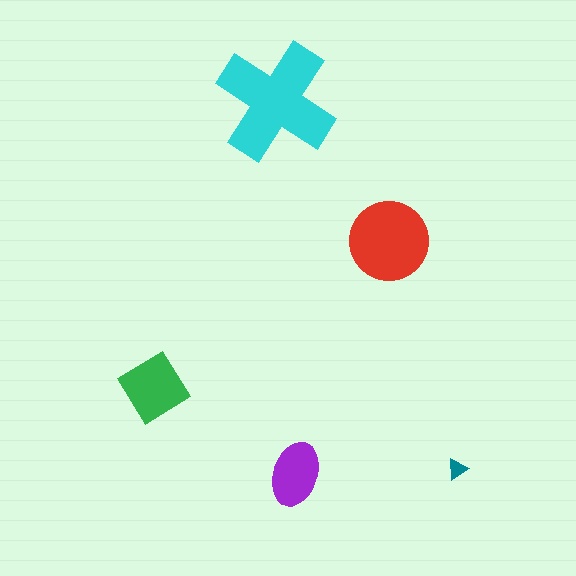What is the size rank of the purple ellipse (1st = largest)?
4th.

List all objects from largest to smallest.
The cyan cross, the red circle, the green diamond, the purple ellipse, the teal triangle.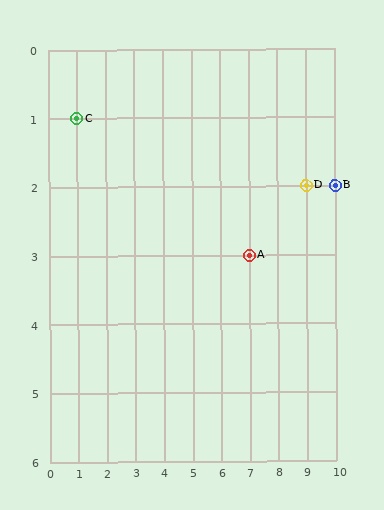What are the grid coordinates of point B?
Point B is at grid coordinates (10, 2).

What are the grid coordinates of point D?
Point D is at grid coordinates (9, 2).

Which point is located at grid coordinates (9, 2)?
Point D is at (9, 2).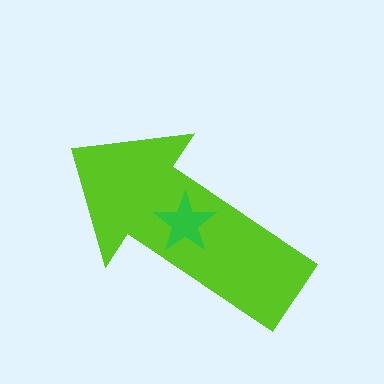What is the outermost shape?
The lime arrow.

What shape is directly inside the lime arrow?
The green star.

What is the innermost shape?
The green star.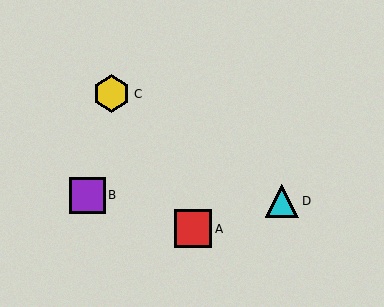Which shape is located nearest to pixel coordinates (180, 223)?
The red square (labeled A) at (193, 229) is nearest to that location.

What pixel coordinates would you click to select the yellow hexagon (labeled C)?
Click at (112, 94) to select the yellow hexagon C.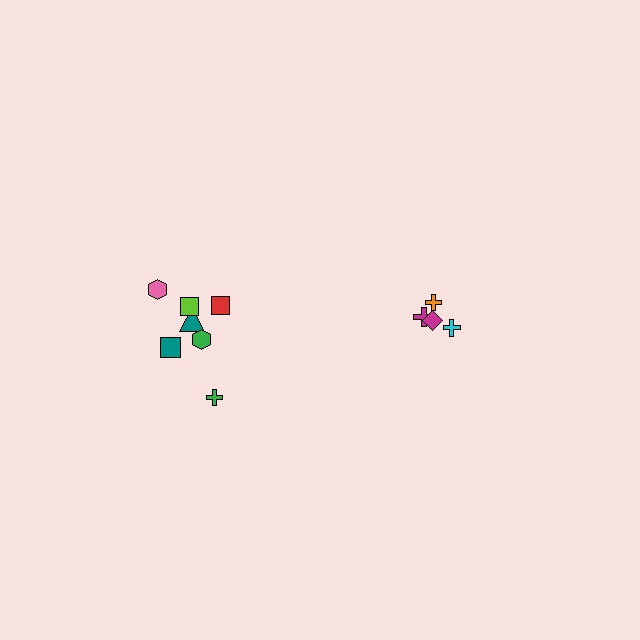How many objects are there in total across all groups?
There are 11 objects.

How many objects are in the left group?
There are 7 objects.